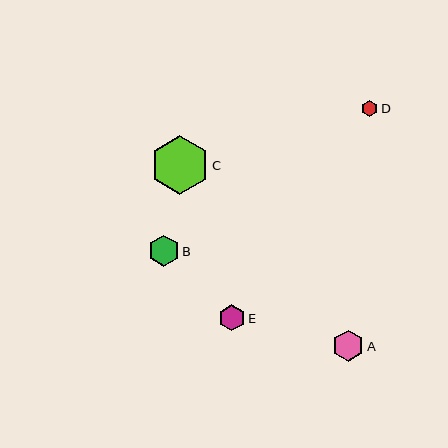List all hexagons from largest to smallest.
From largest to smallest: C, A, B, E, D.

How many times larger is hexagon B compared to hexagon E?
Hexagon B is approximately 1.2 times the size of hexagon E.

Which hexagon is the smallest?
Hexagon D is the smallest with a size of approximately 16 pixels.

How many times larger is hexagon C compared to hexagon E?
Hexagon C is approximately 2.2 times the size of hexagon E.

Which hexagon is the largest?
Hexagon C is the largest with a size of approximately 59 pixels.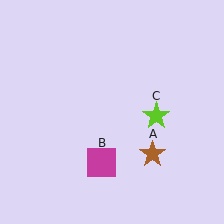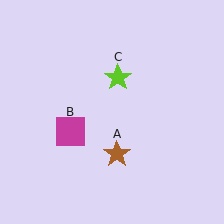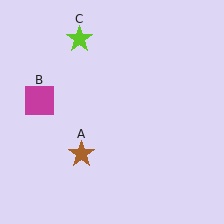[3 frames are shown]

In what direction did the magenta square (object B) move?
The magenta square (object B) moved up and to the left.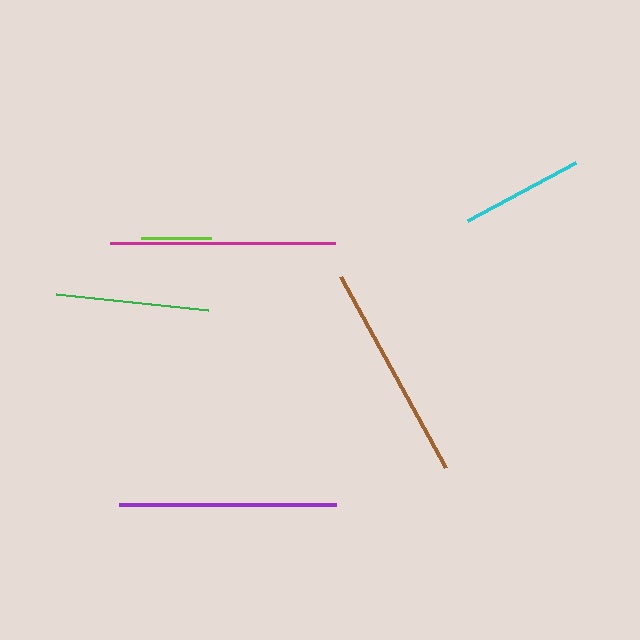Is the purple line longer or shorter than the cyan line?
The purple line is longer than the cyan line.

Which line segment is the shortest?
The lime line is the shortest at approximately 69 pixels.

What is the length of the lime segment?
The lime segment is approximately 69 pixels long.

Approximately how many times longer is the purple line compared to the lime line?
The purple line is approximately 3.1 times the length of the lime line.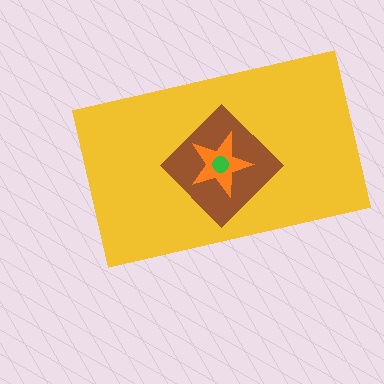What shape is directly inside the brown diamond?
The orange star.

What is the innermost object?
The green circle.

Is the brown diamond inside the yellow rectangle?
Yes.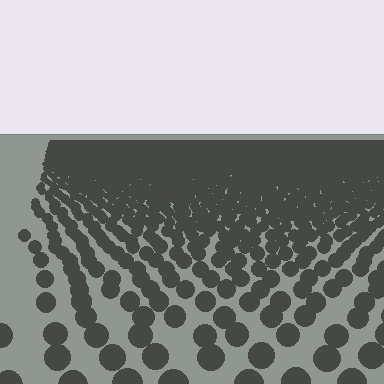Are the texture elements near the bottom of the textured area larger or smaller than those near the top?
Larger. Near the bottom, elements are closer to the viewer and appear at a bigger on-screen size.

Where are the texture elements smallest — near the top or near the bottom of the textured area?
Near the top.